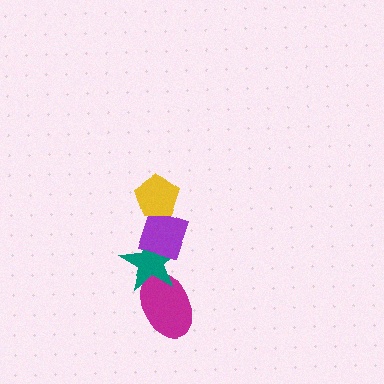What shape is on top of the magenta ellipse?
The teal star is on top of the magenta ellipse.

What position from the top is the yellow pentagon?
The yellow pentagon is 1st from the top.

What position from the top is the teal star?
The teal star is 3rd from the top.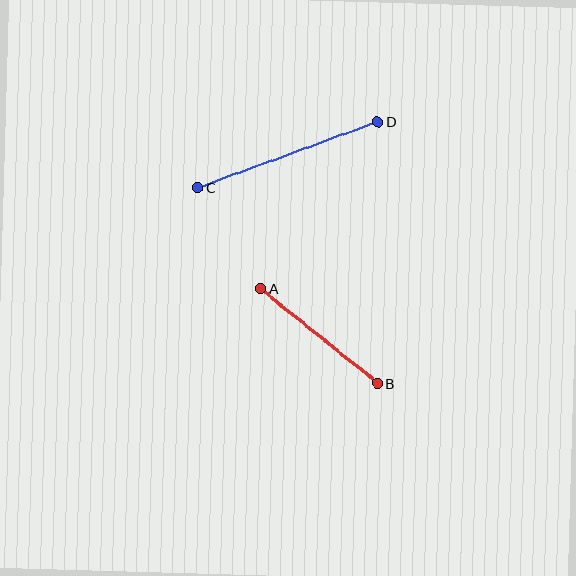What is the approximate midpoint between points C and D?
The midpoint is at approximately (287, 155) pixels.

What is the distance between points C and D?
The distance is approximately 192 pixels.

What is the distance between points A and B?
The distance is approximately 151 pixels.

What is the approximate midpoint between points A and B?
The midpoint is at approximately (319, 336) pixels.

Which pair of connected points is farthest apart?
Points C and D are farthest apart.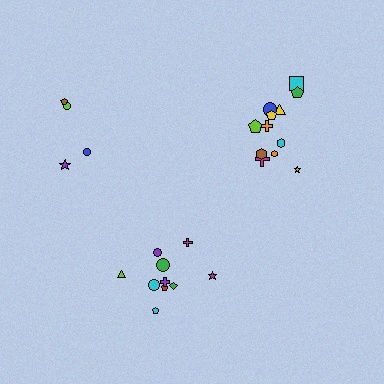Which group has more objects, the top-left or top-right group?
The top-right group.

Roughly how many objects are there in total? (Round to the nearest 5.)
Roughly 25 objects in total.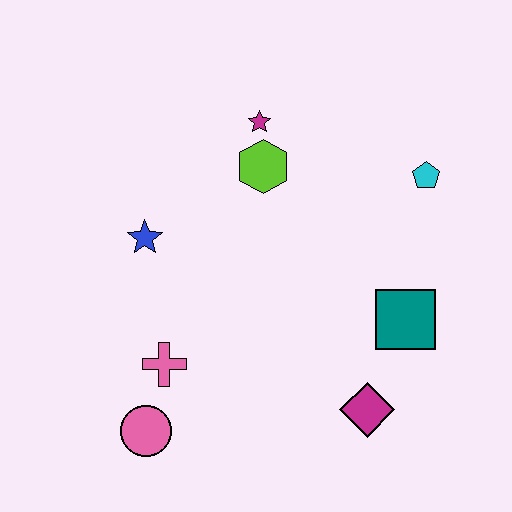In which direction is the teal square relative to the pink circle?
The teal square is to the right of the pink circle.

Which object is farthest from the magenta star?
The pink circle is farthest from the magenta star.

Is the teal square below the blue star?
Yes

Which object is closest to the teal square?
The magenta diamond is closest to the teal square.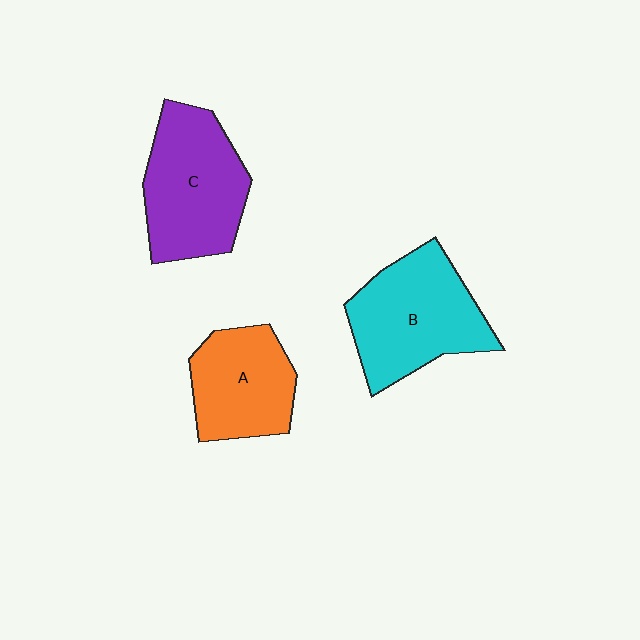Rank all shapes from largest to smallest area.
From largest to smallest: B (cyan), C (purple), A (orange).